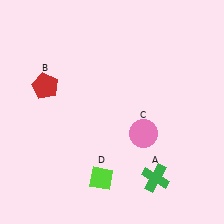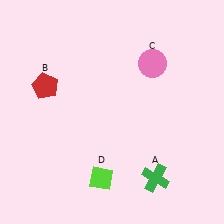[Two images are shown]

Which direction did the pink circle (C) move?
The pink circle (C) moved up.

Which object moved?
The pink circle (C) moved up.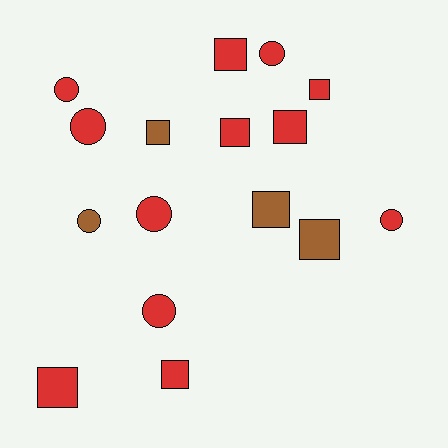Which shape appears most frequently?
Square, with 9 objects.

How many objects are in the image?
There are 16 objects.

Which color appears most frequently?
Red, with 12 objects.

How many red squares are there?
There are 6 red squares.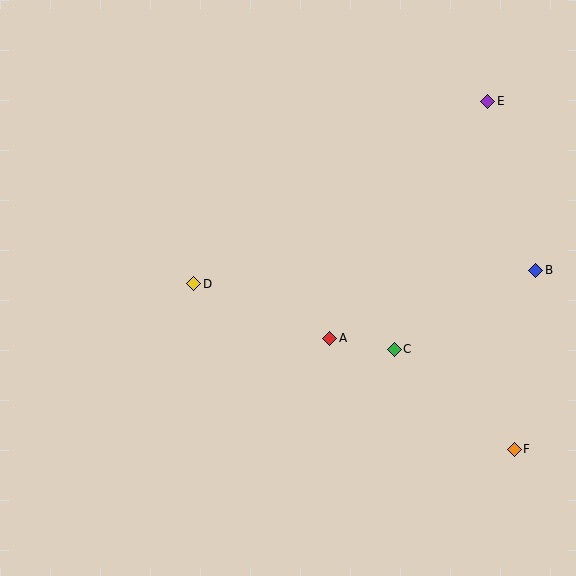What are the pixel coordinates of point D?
Point D is at (194, 284).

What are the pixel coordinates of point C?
Point C is at (394, 349).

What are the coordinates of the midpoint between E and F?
The midpoint between E and F is at (501, 275).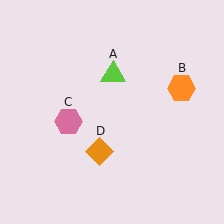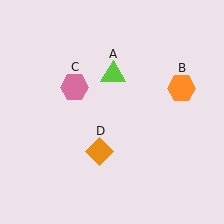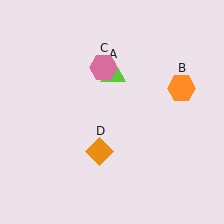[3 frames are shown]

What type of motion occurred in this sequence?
The pink hexagon (object C) rotated clockwise around the center of the scene.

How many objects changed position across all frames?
1 object changed position: pink hexagon (object C).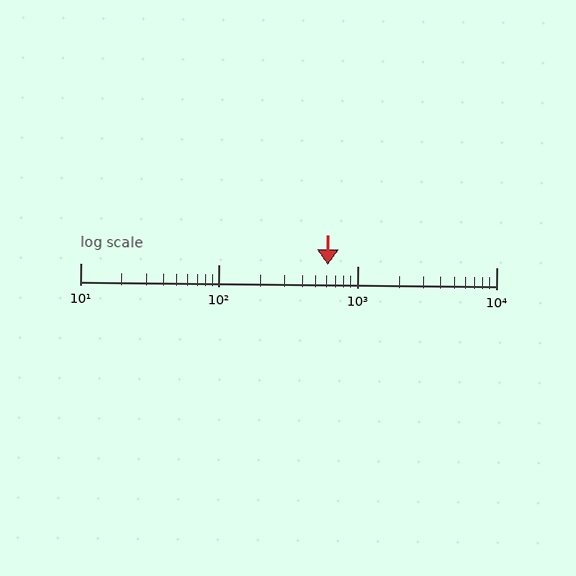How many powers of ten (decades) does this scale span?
The scale spans 3 decades, from 10 to 10000.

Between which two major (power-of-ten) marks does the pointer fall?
The pointer is between 100 and 1000.